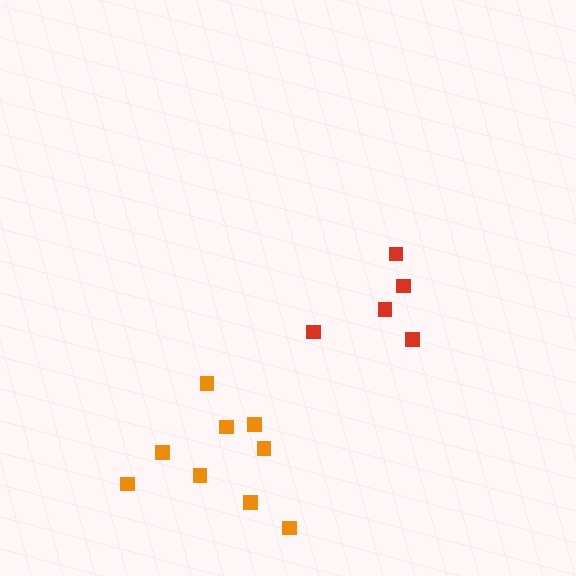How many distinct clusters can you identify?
There are 2 distinct clusters.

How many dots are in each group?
Group 1: 9 dots, Group 2: 5 dots (14 total).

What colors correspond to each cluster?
The clusters are colored: orange, red.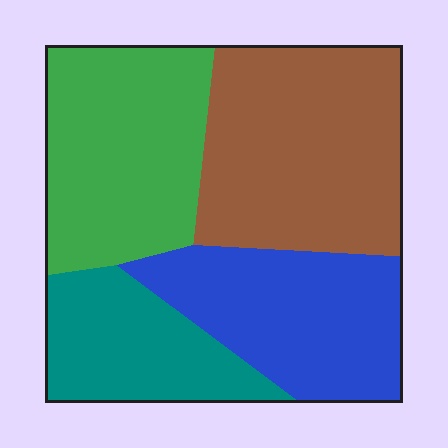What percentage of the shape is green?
Green covers roughly 25% of the shape.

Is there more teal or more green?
Green.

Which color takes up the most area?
Brown, at roughly 30%.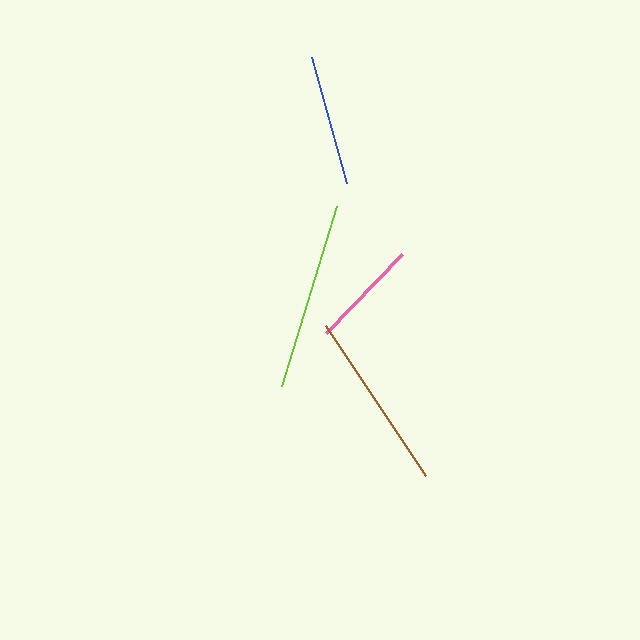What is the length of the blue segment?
The blue segment is approximately 131 pixels long.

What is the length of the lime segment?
The lime segment is approximately 188 pixels long.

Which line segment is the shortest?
The pink line is the shortest at approximately 110 pixels.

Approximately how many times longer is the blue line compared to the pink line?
The blue line is approximately 1.2 times the length of the pink line.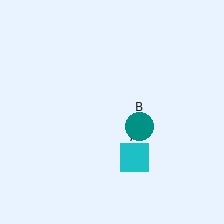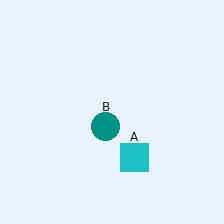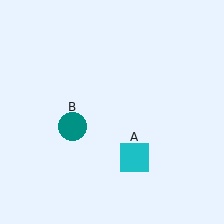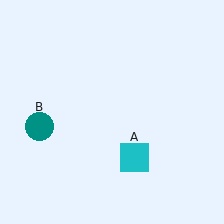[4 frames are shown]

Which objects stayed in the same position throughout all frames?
Cyan square (object A) remained stationary.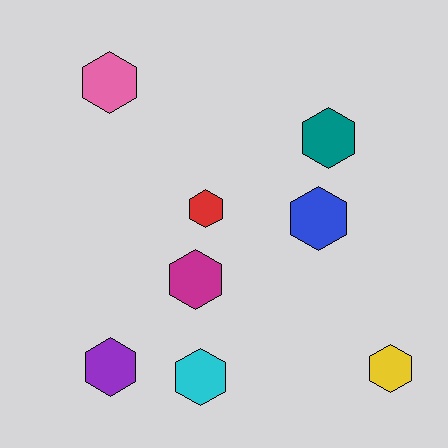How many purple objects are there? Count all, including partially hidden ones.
There is 1 purple object.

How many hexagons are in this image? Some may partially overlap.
There are 8 hexagons.